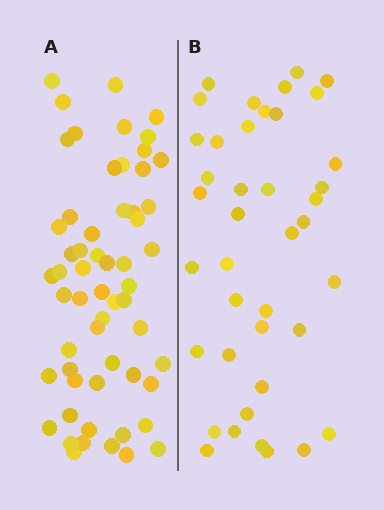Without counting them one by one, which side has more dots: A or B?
Region A (the left region) has more dots.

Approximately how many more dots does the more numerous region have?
Region A has approximately 20 more dots than region B.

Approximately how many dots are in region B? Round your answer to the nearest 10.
About 40 dots.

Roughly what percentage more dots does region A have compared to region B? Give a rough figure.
About 45% more.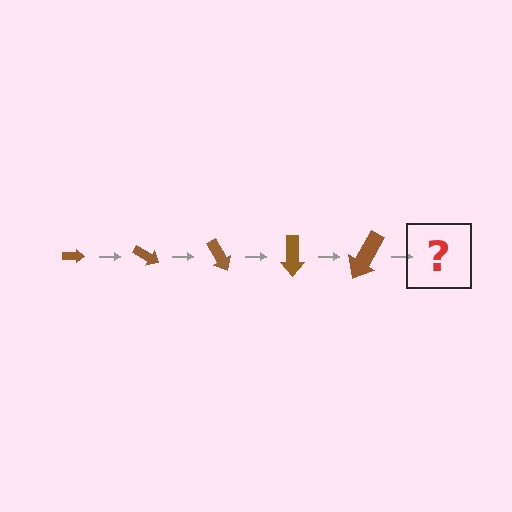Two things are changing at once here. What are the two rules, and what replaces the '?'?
The two rules are that the arrow grows larger each step and it rotates 30 degrees each step. The '?' should be an arrow, larger than the previous one and rotated 150 degrees from the start.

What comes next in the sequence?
The next element should be an arrow, larger than the previous one and rotated 150 degrees from the start.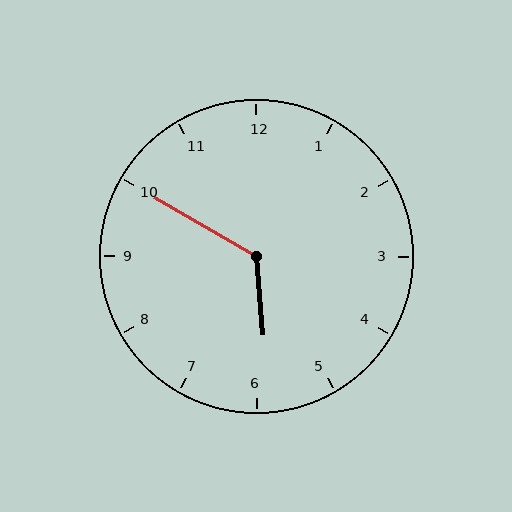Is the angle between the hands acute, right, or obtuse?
It is obtuse.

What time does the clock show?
5:50.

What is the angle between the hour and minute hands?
Approximately 125 degrees.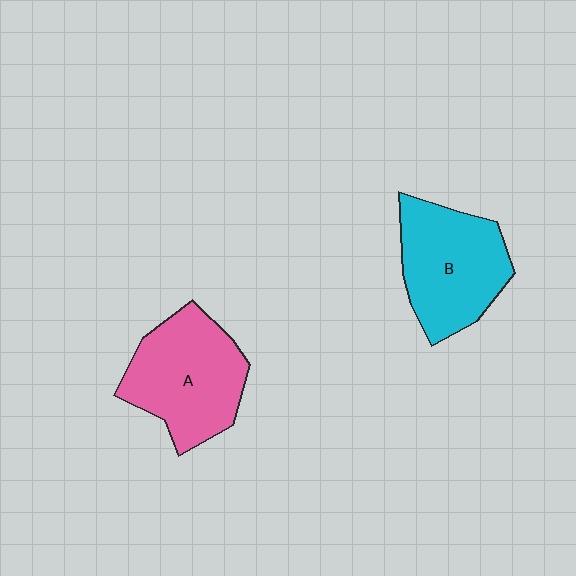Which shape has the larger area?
Shape A (pink).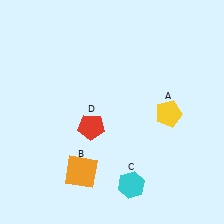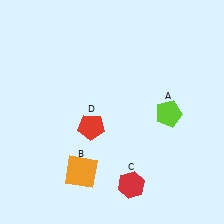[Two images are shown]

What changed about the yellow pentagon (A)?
In Image 1, A is yellow. In Image 2, it changed to lime.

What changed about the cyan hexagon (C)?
In Image 1, C is cyan. In Image 2, it changed to red.